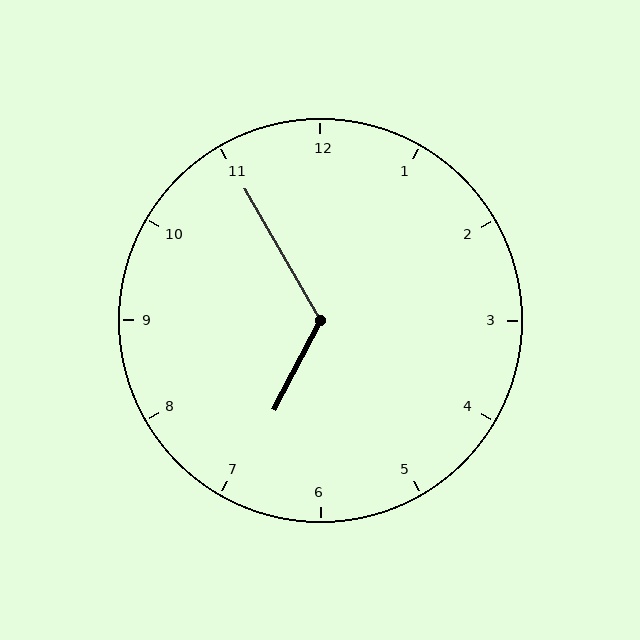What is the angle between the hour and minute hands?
Approximately 122 degrees.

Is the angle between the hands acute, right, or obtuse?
It is obtuse.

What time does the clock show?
6:55.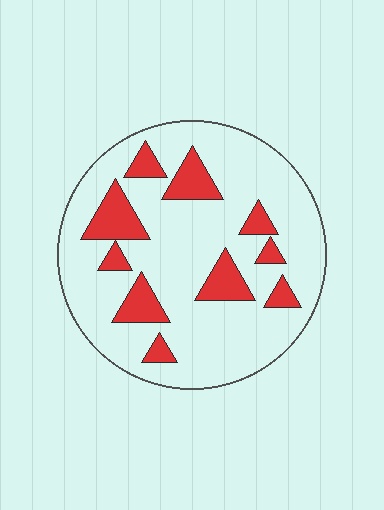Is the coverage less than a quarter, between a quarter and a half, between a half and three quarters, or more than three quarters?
Less than a quarter.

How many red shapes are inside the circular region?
10.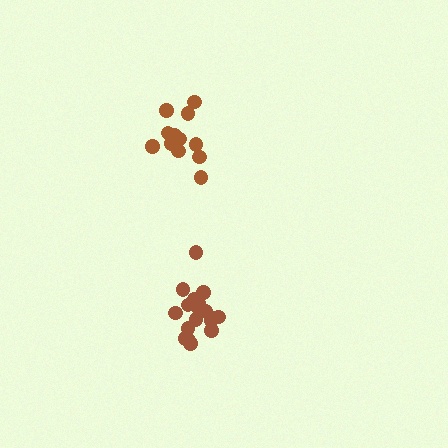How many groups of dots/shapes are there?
There are 2 groups.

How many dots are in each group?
Group 1: 19 dots, Group 2: 13 dots (32 total).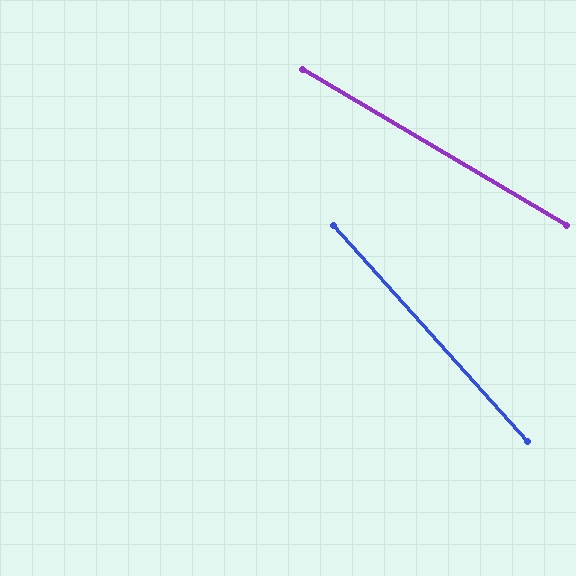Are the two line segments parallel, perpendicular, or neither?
Neither parallel nor perpendicular — they differ by about 17°.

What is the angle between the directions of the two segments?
Approximately 17 degrees.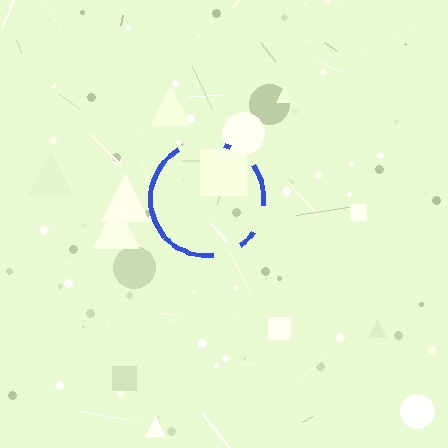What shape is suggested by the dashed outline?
The dashed outline suggests a circle.